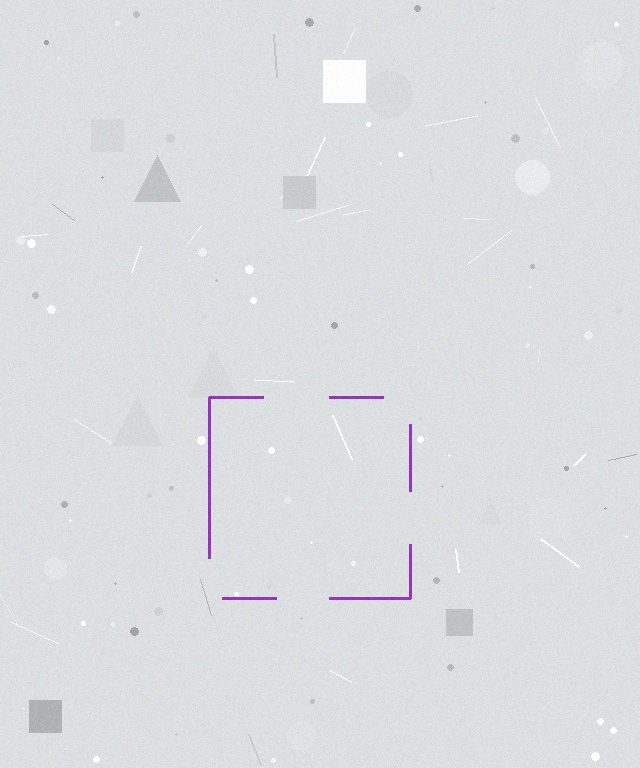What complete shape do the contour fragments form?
The contour fragments form a square.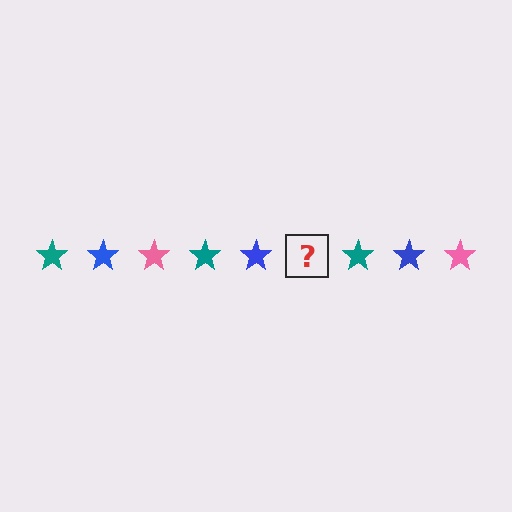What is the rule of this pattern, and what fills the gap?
The rule is that the pattern cycles through teal, blue, pink stars. The gap should be filled with a pink star.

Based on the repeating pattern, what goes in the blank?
The blank should be a pink star.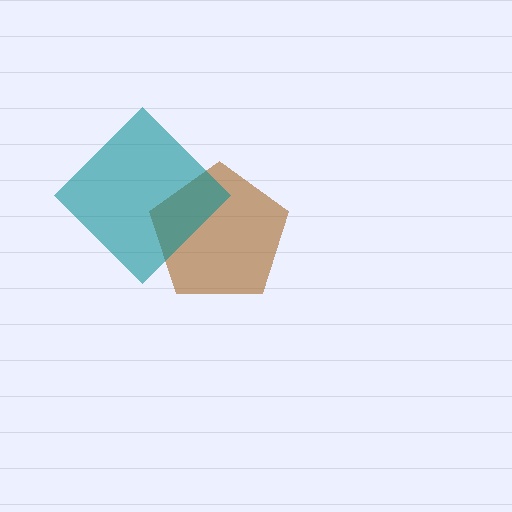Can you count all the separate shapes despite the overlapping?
Yes, there are 2 separate shapes.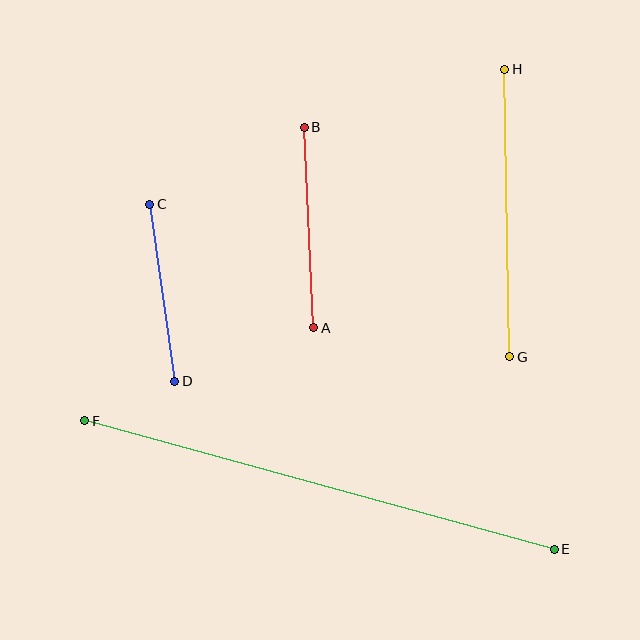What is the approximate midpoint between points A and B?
The midpoint is at approximately (309, 227) pixels.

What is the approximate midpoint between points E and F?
The midpoint is at approximately (319, 485) pixels.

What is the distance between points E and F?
The distance is approximately 487 pixels.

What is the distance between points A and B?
The distance is approximately 201 pixels.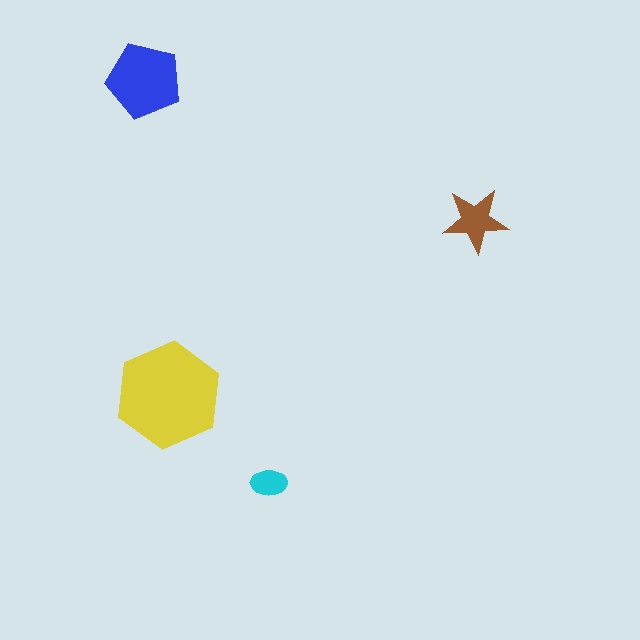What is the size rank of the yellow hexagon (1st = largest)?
1st.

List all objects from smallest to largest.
The cyan ellipse, the brown star, the blue pentagon, the yellow hexagon.